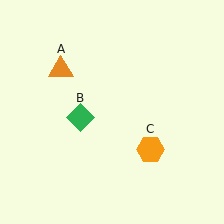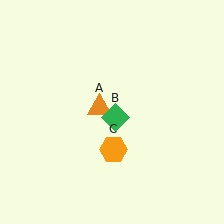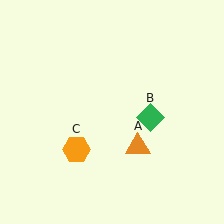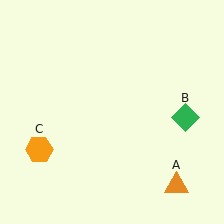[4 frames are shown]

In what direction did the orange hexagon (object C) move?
The orange hexagon (object C) moved left.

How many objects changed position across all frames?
3 objects changed position: orange triangle (object A), green diamond (object B), orange hexagon (object C).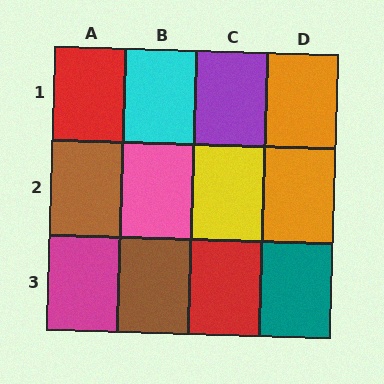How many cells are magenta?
1 cell is magenta.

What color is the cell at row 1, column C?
Purple.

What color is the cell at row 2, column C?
Yellow.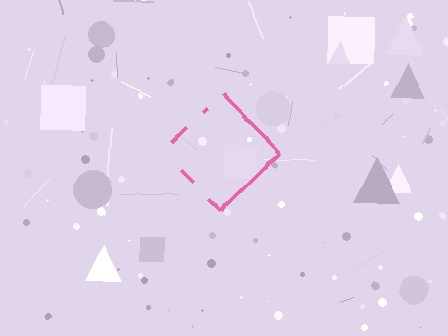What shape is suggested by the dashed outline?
The dashed outline suggests a diamond.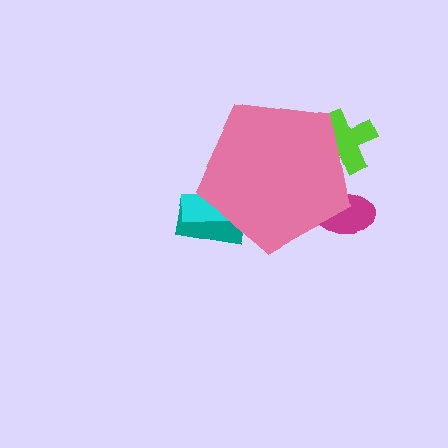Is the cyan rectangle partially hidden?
Yes, the cyan rectangle is partially hidden behind the pink pentagon.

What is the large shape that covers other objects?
A pink pentagon.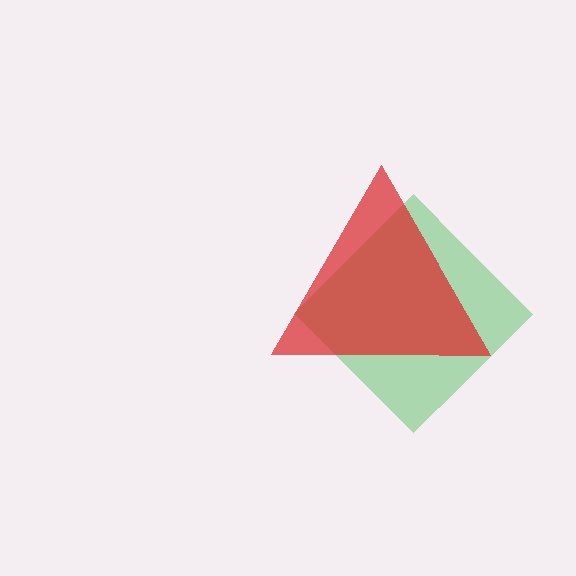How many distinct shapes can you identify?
There are 2 distinct shapes: a green diamond, a red triangle.